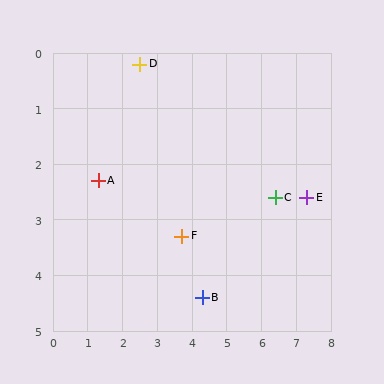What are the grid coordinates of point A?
Point A is at approximately (1.3, 2.3).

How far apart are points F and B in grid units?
Points F and B are about 1.3 grid units apart.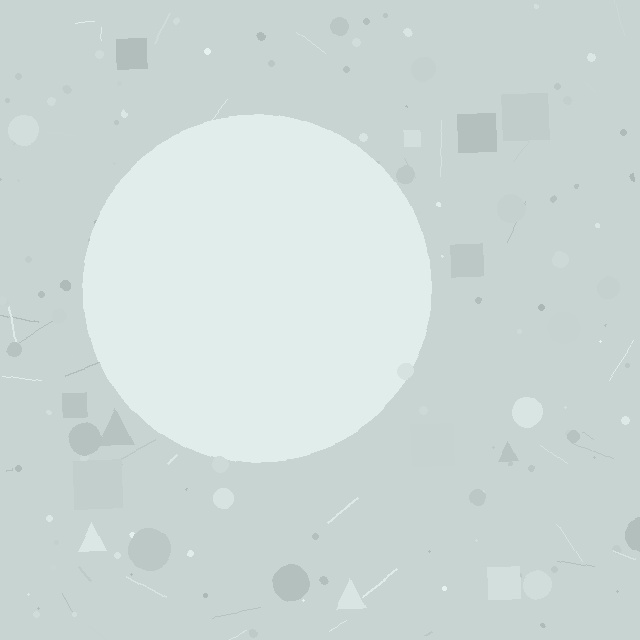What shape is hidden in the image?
A circle is hidden in the image.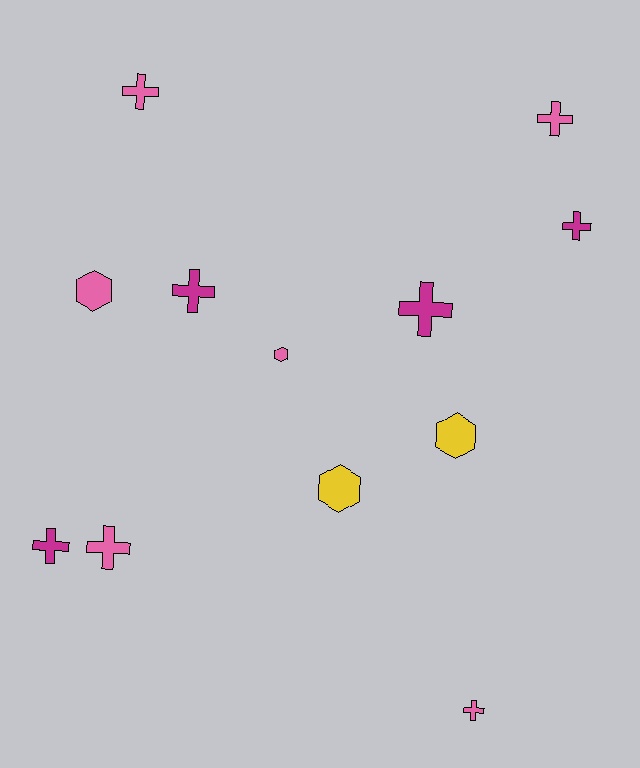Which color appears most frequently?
Pink, with 6 objects.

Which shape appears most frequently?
Cross, with 8 objects.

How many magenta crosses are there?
There are 4 magenta crosses.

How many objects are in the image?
There are 12 objects.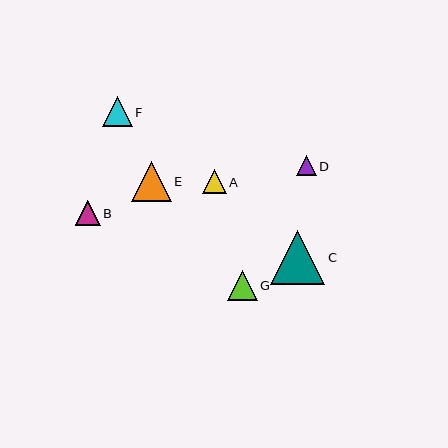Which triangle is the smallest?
Triangle D is the smallest with a size of approximately 20 pixels.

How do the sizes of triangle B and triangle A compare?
Triangle B and triangle A are approximately the same size.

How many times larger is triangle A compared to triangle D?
Triangle A is approximately 1.2 times the size of triangle D.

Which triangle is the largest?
Triangle C is the largest with a size of approximately 54 pixels.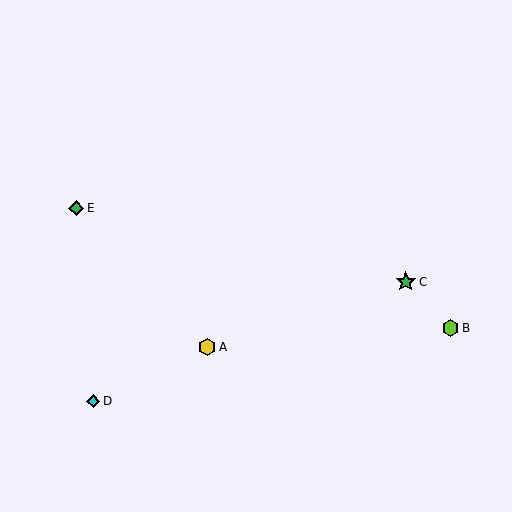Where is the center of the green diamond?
The center of the green diamond is at (76, 208).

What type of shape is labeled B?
Shape B is a lime hexagon.